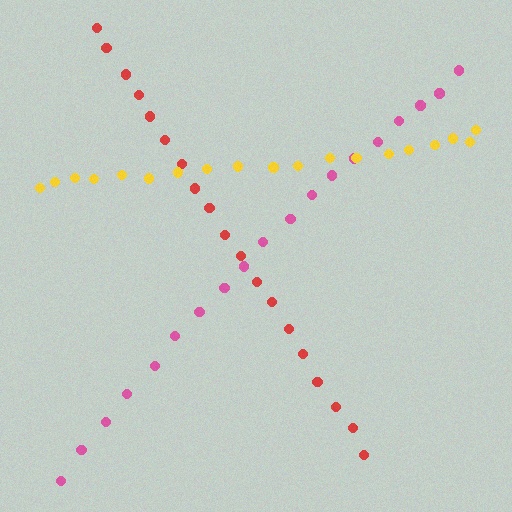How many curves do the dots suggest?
There are 3 distinct paths.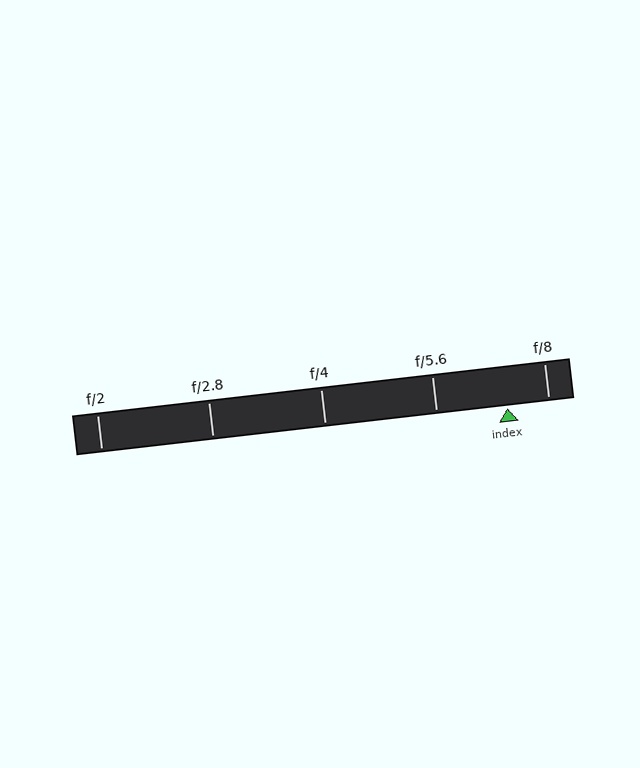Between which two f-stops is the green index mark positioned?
The index mark is between f/5.6 and f/8.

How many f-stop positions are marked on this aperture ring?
There are 5 f-stop positions marked.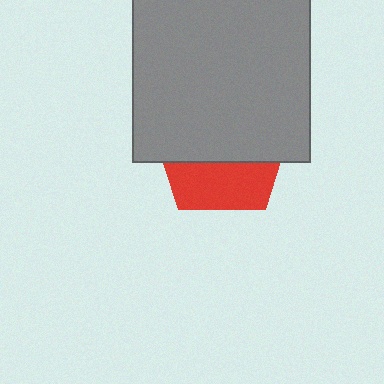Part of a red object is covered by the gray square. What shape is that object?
It is a pentagon.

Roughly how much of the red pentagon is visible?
A small part of it is visible (roughly 36%).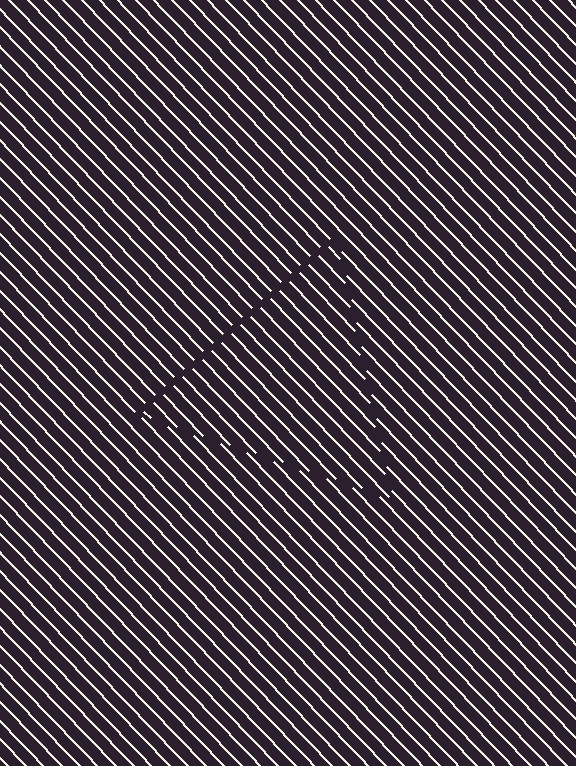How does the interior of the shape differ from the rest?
The interior of the shape contains the same grating, shifted by half a period — the contour is defined by the phase discontinuity where line-ends from the inner and outer gratings abut.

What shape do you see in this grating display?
An illusory triangle. The interior of the shape contains the same grating, shifted by half a period — the contour is defined by the phase discontinuity where line-ends from the inner and outer gratings abut.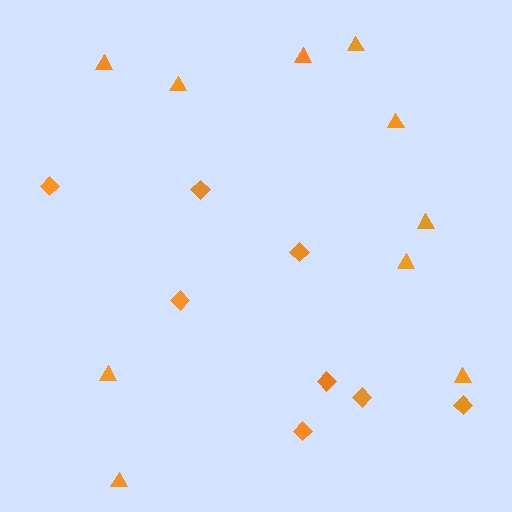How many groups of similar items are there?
There are 2 groups: one group of diamonds (8) and one group of triangles (10).